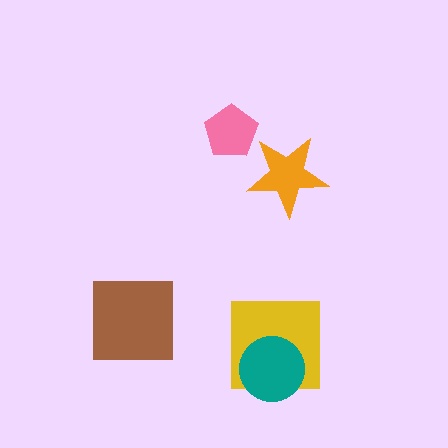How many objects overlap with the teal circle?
1 object overlaps with the teal circle.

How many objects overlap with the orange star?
0 objects overlap with the orange star.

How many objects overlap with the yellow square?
1 object overlaps with the yellow square.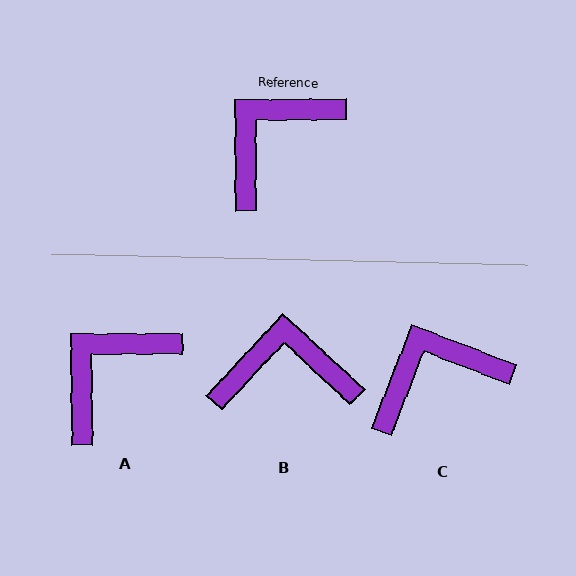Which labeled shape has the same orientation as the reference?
A.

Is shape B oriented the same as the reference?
No, it is off by about 43 degrees.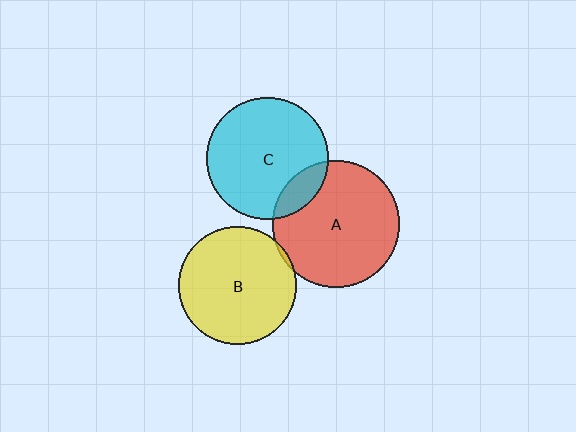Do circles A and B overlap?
Yes.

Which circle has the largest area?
Circle A (red).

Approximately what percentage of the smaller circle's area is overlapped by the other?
Approximately 5%.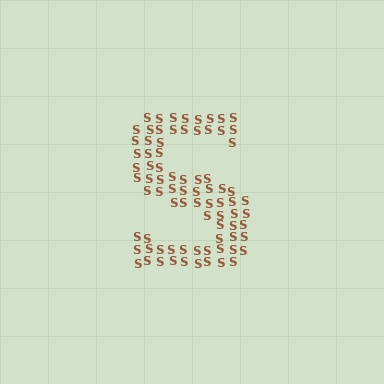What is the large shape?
The large shape is the letter S.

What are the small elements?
The small elements are letter S's.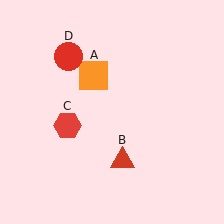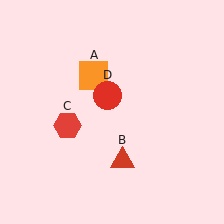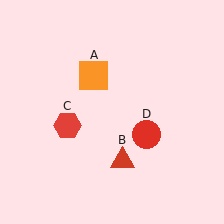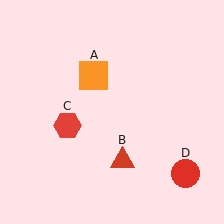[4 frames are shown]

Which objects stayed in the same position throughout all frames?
Orange square (object A) and red triangle (object B) and red hexagon (object C) remained stationary.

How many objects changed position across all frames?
1 object changed position: red circle (object D).